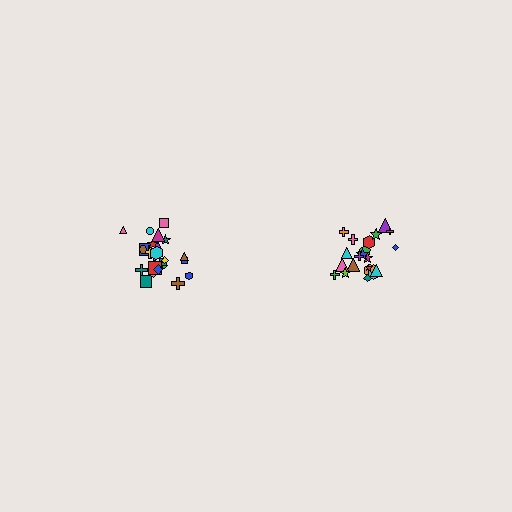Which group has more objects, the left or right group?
The left group.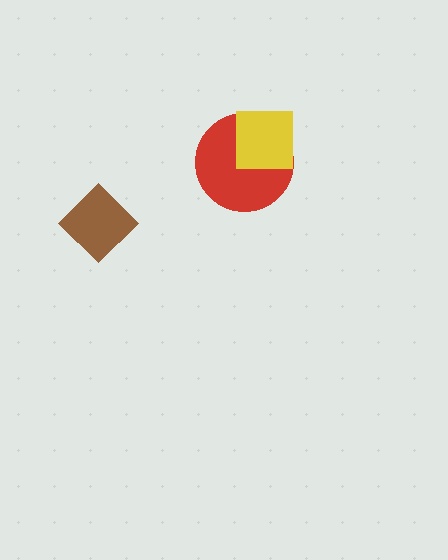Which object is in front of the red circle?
The yellow square is in front of the red circle.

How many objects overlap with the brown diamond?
0 objects overlap with the brown diamond.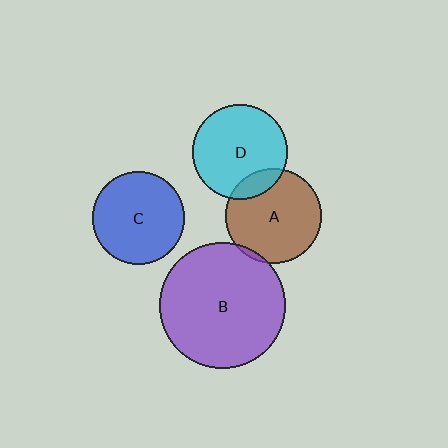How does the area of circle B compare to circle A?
Approximately 1.7 times.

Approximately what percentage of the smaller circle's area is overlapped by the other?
Approximately 15%.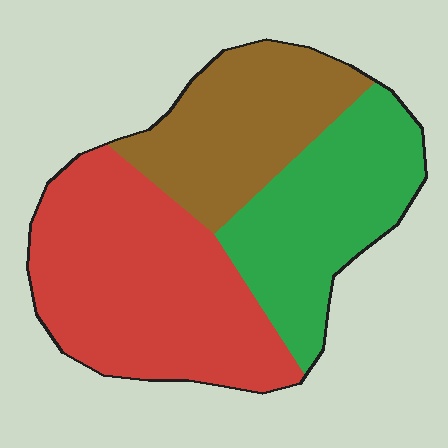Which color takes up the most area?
Red, at roughly 45%.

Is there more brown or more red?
Red.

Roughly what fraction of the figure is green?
Green covers around 30% of the figure.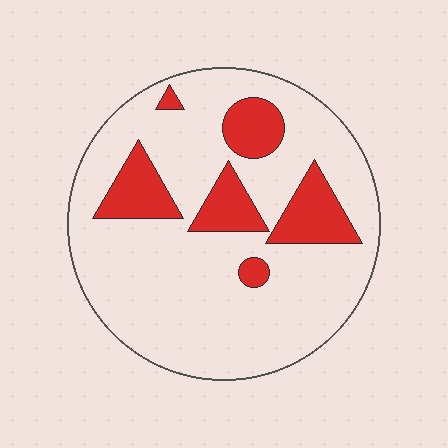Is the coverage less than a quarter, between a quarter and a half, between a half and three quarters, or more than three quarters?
Less than a quarter.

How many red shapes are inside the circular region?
6.